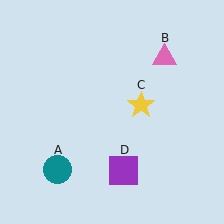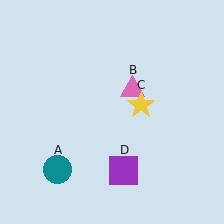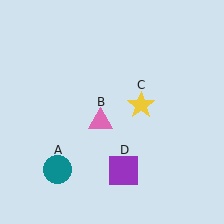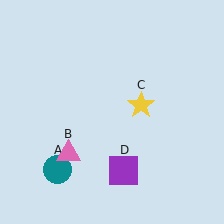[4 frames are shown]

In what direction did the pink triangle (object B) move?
The pink triangle (object B) moved down and to the left.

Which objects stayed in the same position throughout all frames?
Teal circle (object A) and yellow star (object C) and purple square (object D) remained stationary.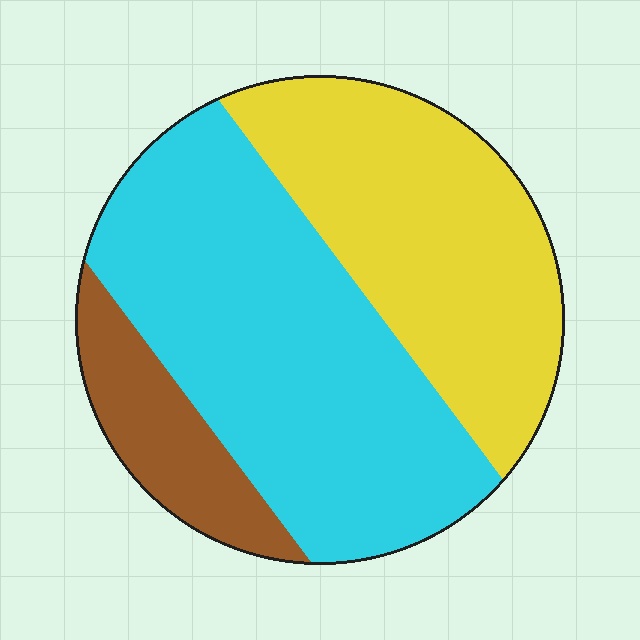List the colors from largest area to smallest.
From largest to smallest: cyan, yellow, brown.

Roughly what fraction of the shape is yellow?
Yellow covers 37% of the shape.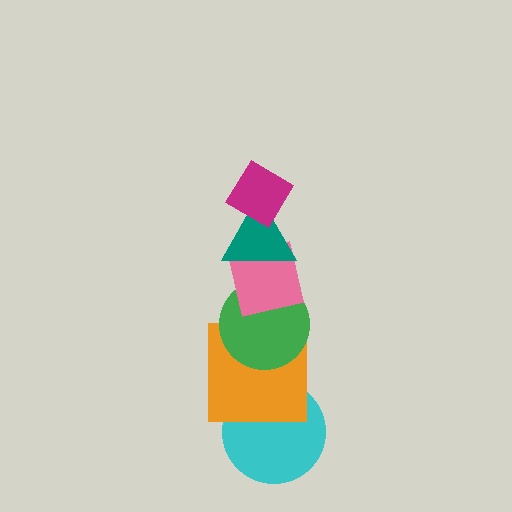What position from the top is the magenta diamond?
The magenta diamond is 1st from the top.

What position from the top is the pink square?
The pink square is 3rd from the top.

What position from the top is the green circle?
The green circle is 4th from the top.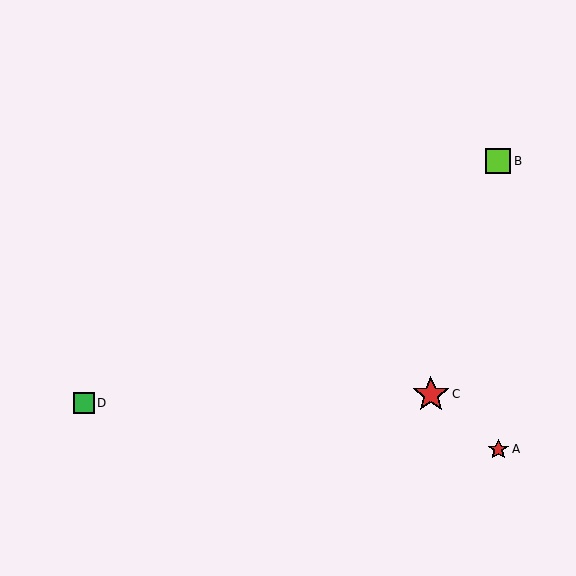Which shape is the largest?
The red star (labeled C) is the largest.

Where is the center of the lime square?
The center of the lime square is at (498, 161).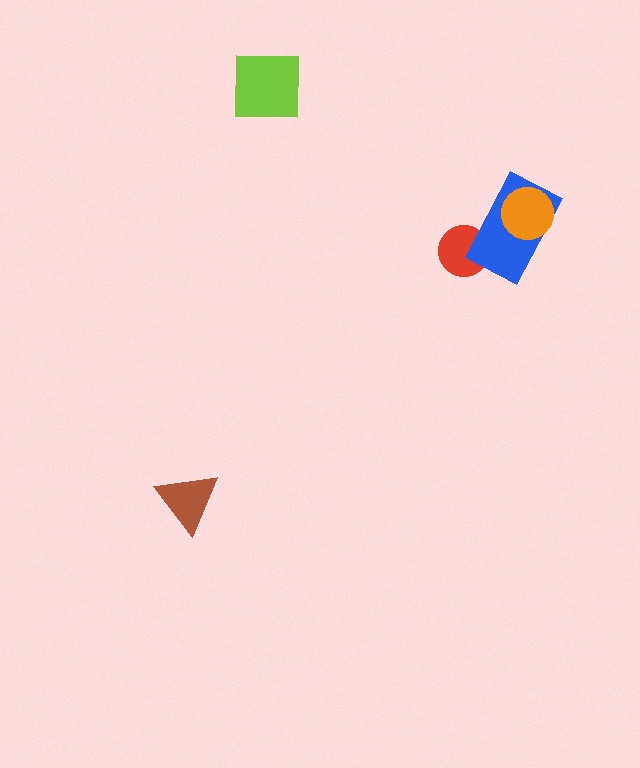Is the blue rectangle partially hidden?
Yes, it is partially covered by another shape.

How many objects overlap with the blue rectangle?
2 objects overlap with the blue rectangle.